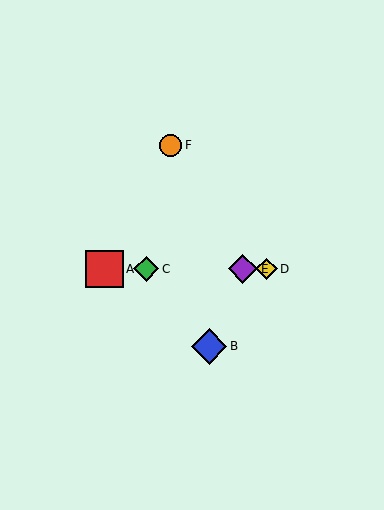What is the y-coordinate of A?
Object A is at y≈269.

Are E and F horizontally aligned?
No, E is at y≈269 and F is at y≈145.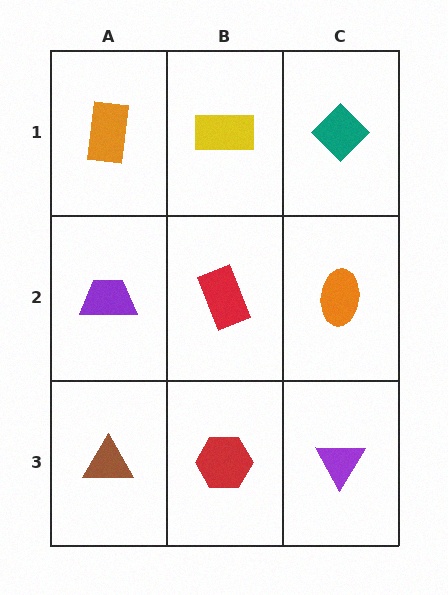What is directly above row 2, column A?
An orange rectangle.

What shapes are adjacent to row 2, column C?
A teal diamond (row 1, column C), a purple triangle (row 3, column C), a red rectangle (row 2, column B).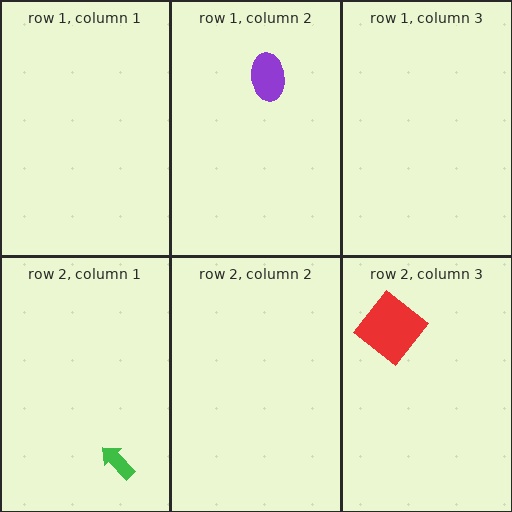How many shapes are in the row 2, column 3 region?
1.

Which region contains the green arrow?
The row 2, column 1 region.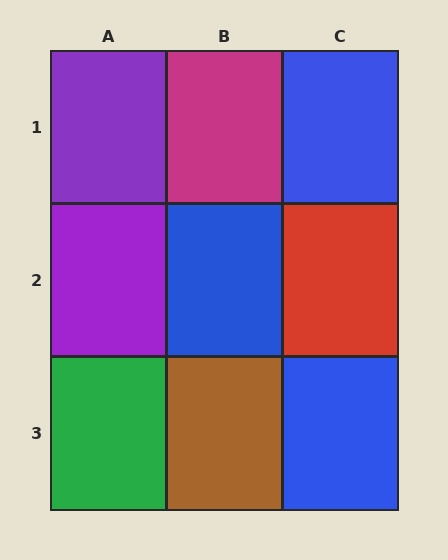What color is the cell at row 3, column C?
Blue.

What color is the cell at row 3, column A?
Green.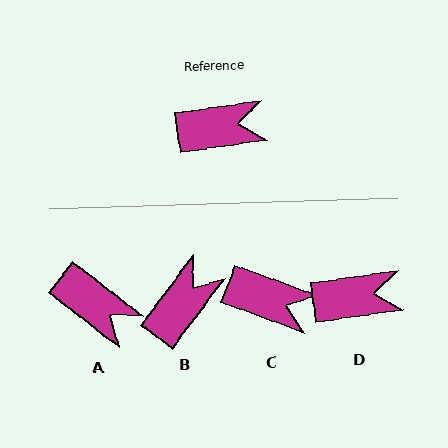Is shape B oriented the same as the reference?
No, it is off by about 45 degrees.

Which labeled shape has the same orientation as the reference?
D.